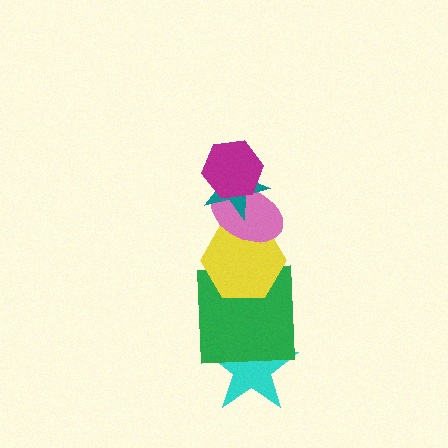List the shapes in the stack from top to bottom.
From top to bottom: the magenta hexagon, the teal star, the pink ellipse, the yellow hexagon, the green square, the cyan star.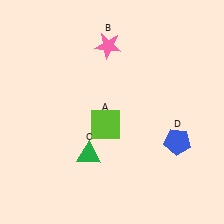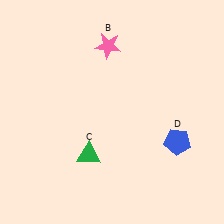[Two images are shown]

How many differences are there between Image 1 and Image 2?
There is 1 difference between the two images.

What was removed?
The lime square (A) was removed in Image 2.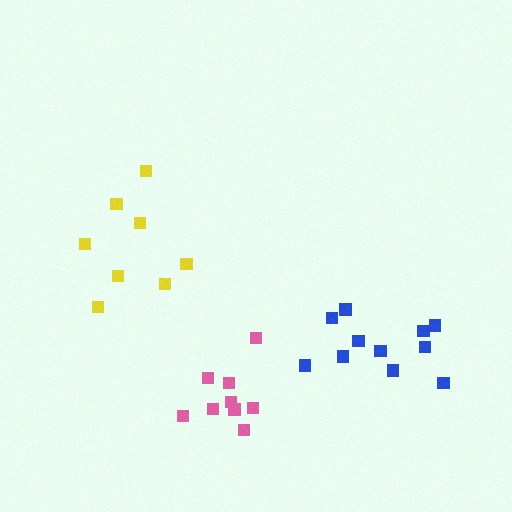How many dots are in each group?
Group 1: 11 dots, Group 2: 8 dots, Group 3: 9 dots (28 total).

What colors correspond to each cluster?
The clusters are colored: blue, yellow, pink.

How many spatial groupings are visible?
There are 3 spatial groupings.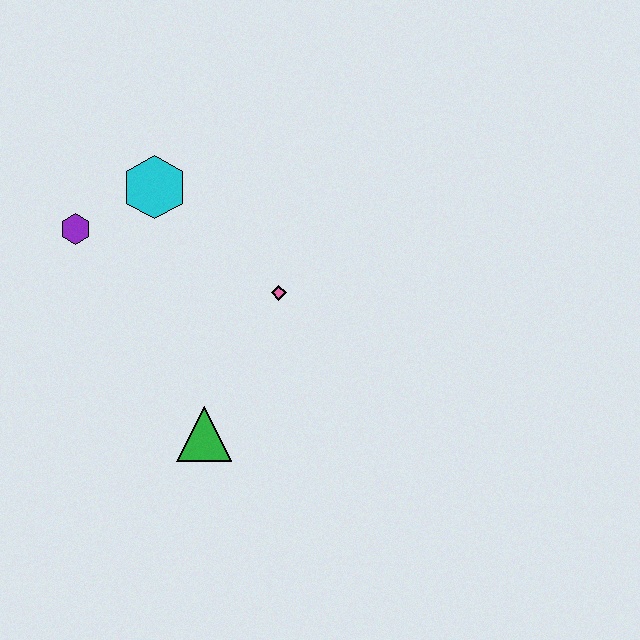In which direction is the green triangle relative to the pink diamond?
The green triangle is below the pink diamond.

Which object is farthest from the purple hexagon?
The green triangle is farthest from the purple hexagon.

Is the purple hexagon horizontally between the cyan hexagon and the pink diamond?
No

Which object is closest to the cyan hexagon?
The purple hexagon is closest to the cyan hexagon.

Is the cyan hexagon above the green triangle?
Yes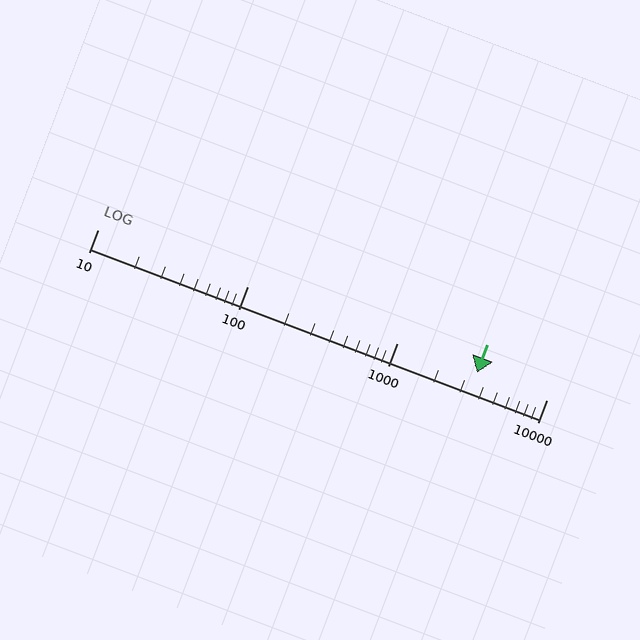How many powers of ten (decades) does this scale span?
The scale spans 3 decades, from 10 to 10000.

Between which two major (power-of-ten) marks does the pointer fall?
The pointer is between 1000 and 10000.